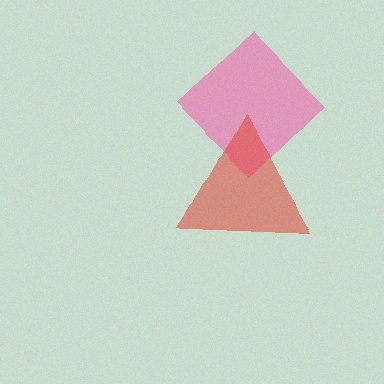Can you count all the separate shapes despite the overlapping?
Yes, there are 2 separate shapes.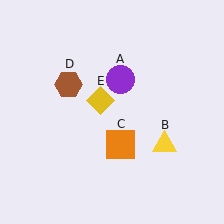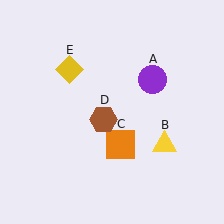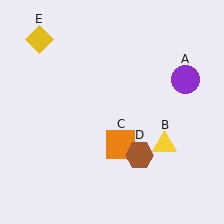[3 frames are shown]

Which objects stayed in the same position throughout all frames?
Yellow triangle (object B) and orange square (object C) remained stationary.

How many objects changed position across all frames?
3 objects changed position: purple circle (object A), brown hexagon (object D), yellow diamond (object E).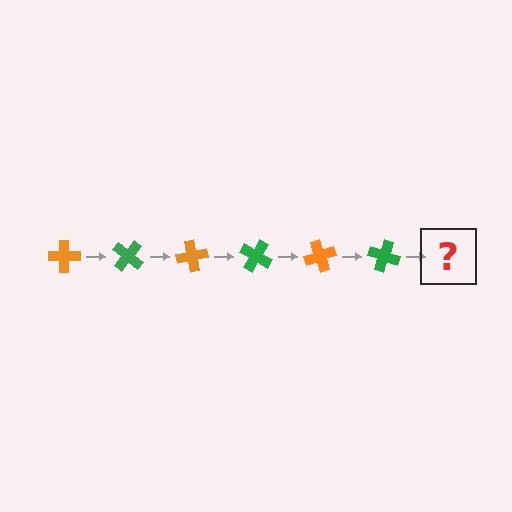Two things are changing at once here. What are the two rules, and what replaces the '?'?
The two rules are that it rotates 40 degrees each step and the color cycles through orange and green. The '?' should be an orange cross, rotated 240 degrees from the start.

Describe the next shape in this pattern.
It should be an orange cross, rotated 240 degrees from the start.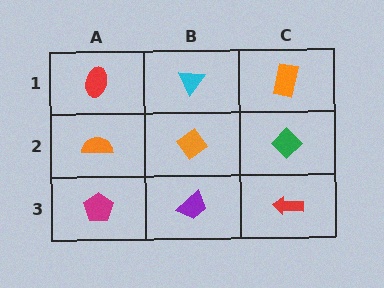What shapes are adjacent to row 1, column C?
A green diamond (row 2, column C), a cyan triangle (row 1, column B).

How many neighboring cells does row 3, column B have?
3.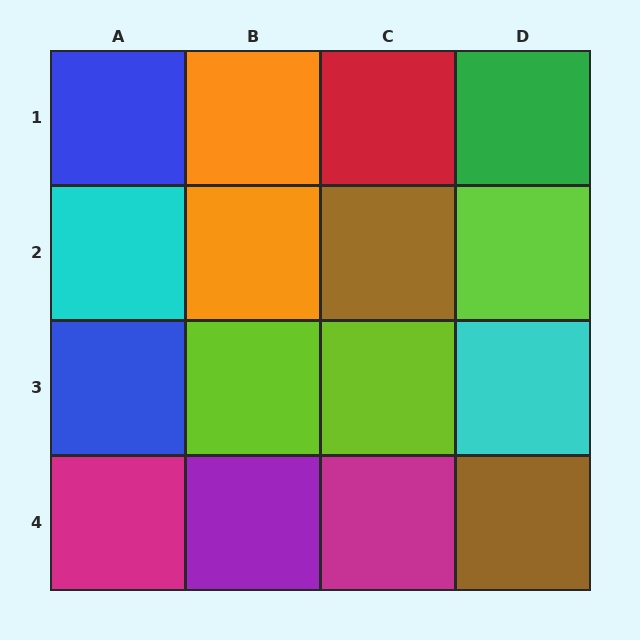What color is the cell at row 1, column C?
Red.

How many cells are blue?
2 cells are blue.